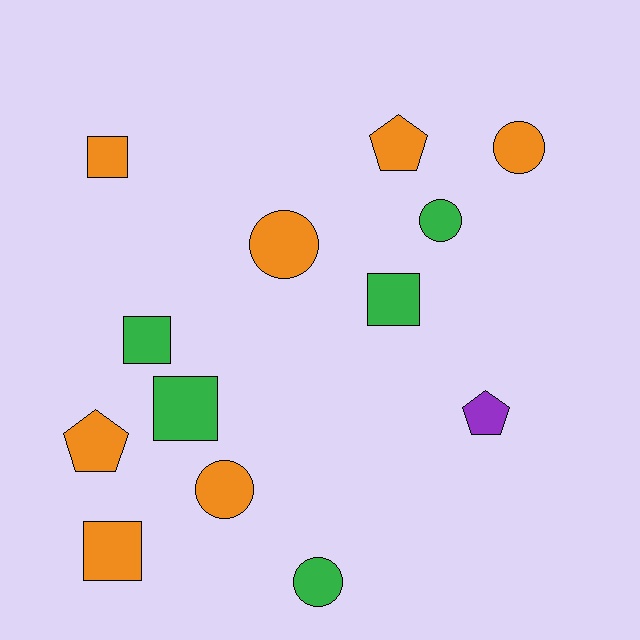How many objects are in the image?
There are 13 objects.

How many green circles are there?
There are 2 green circles.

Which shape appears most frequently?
Circle, with 5 objects.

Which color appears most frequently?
Orange, with 7 objects.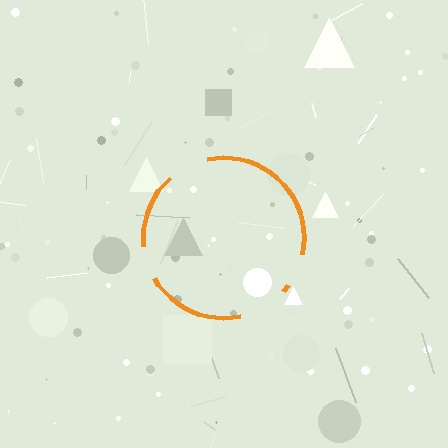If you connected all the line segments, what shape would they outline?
They would outline a circle.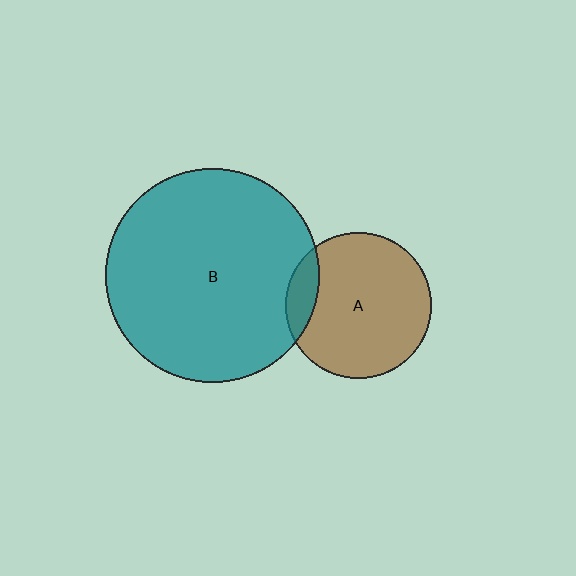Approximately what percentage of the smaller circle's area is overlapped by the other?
Approximately 15%.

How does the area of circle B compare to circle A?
Approximately 2.1 times.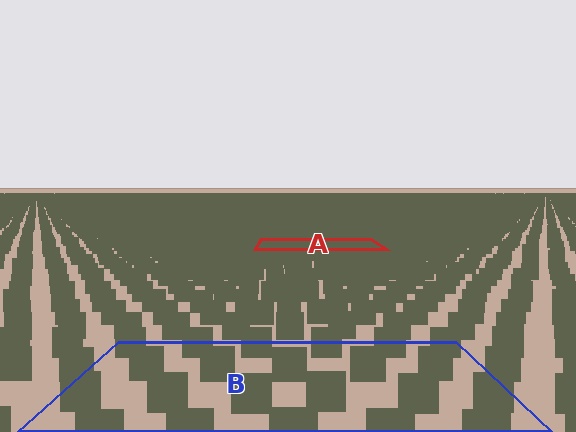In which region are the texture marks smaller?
The texture marks are smaller in region A, because it is farther away.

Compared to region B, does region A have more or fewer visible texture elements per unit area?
Region A has more texture elements per unit area — they are packed more densely because it is farther away.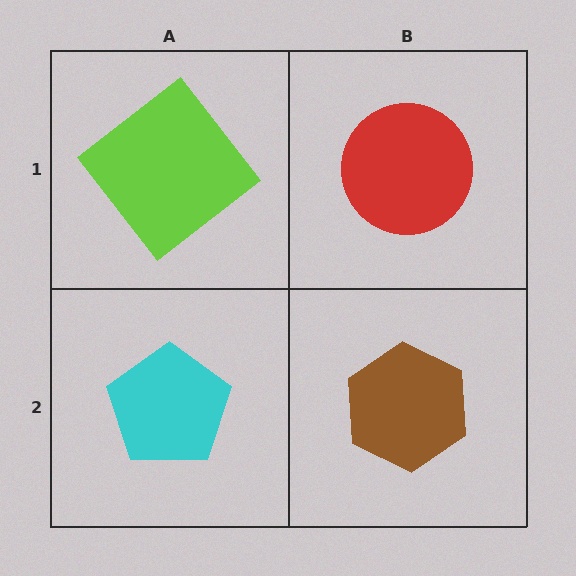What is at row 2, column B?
A brown hexagon.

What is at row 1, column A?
A lime diamond.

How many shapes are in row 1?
2 shapes.